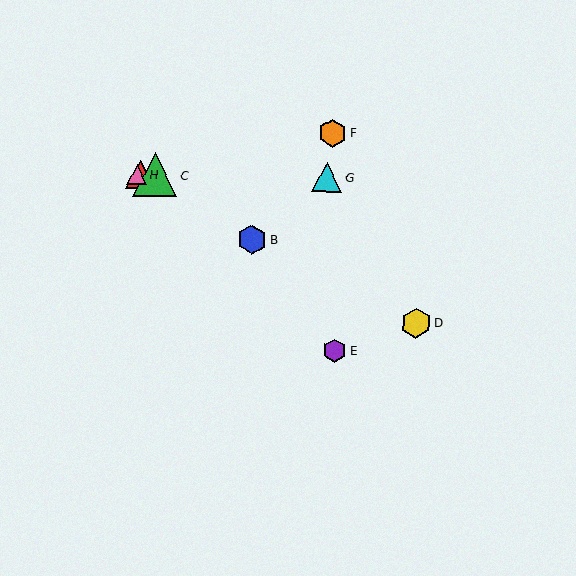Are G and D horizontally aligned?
No, G is at y≈177 and D is at y≈323.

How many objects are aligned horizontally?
4 objects (A, C, G, H) are aligned horizontally.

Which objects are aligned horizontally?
Objects A, C, G, H are aligned horizontally.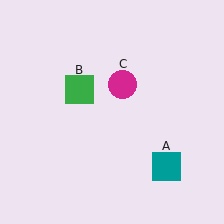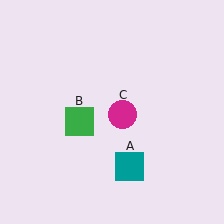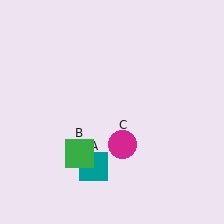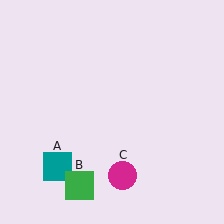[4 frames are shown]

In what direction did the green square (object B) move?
The green square (object B) moved down.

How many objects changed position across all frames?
3 objects changed position: teal square (object A), green square (object B), magenta circle (object C).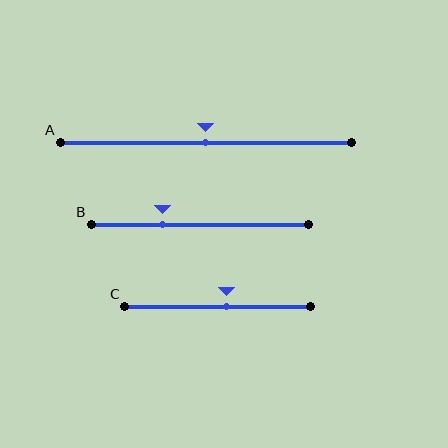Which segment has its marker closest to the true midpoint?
Segment A has its marker closest to the true midpoint.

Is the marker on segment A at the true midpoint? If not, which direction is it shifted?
Yes, the marker on segment A is at the true midpoint.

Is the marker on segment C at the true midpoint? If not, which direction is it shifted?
No, the marker on segment C is shifted to the right by about 5% of the segment length.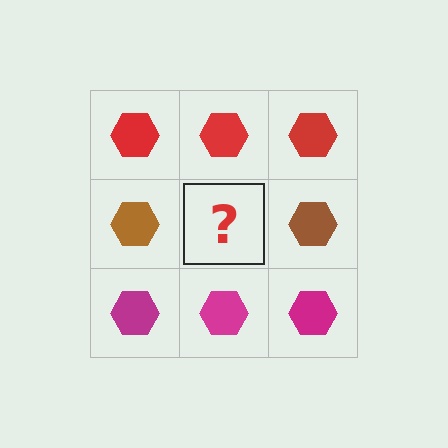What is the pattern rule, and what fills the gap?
The rule is that each row has a consistent color. The gap should be filled with a brown hexagon.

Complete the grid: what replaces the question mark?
The question mark should be replaced with a brown hexagon.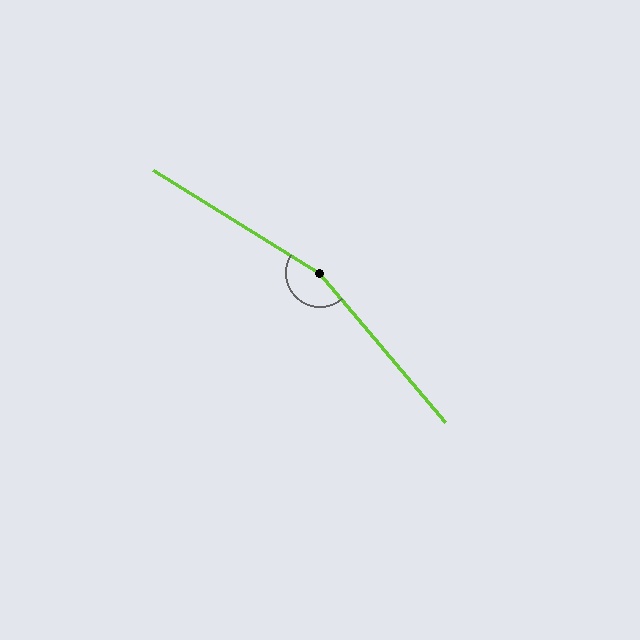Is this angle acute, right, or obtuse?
It is obtuse.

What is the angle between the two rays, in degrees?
Approximately 162 degrees.